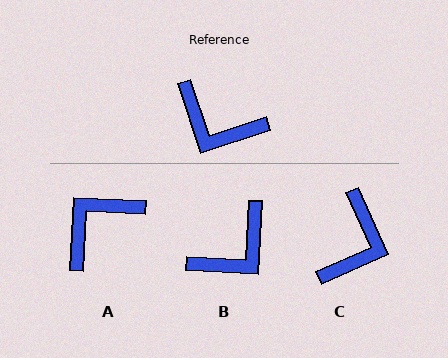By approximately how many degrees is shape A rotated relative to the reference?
Approximately 111 degrees clockwise.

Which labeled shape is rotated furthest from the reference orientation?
A, about 111 degrees away.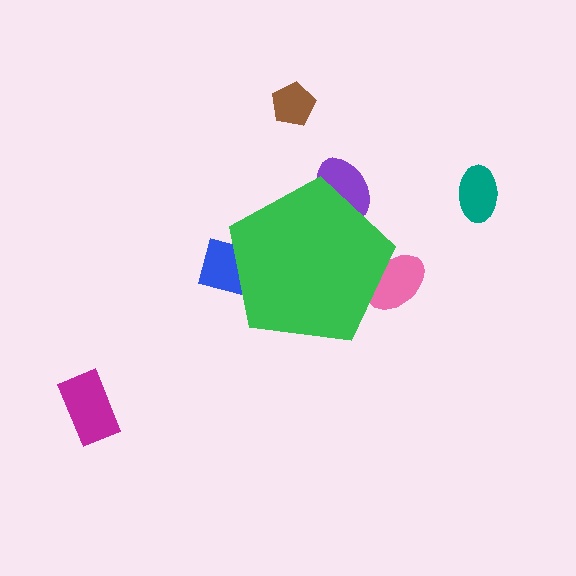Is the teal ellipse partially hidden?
No, the teal ellipse is fully visible.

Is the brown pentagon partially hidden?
No, the brown pentagon is fully visible.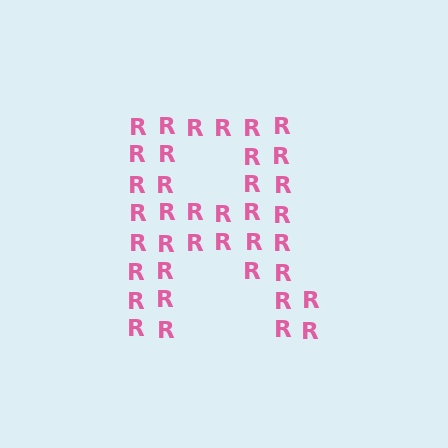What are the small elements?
The small elements are letter R's.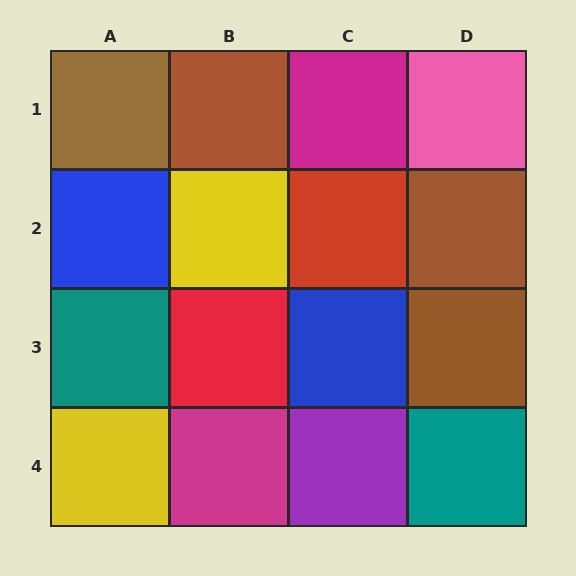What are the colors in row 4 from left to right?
Yellow, magenta, purple, teal.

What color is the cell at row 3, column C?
Blue.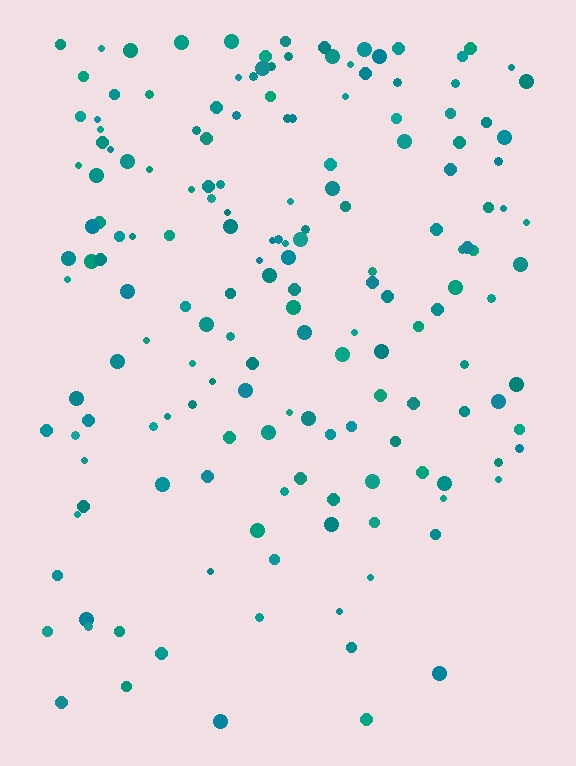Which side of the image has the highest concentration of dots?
The top.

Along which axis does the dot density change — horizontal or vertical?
Vertical.